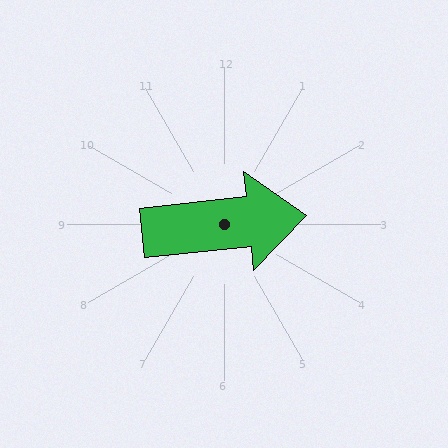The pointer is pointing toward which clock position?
Roughly 3 o'clock.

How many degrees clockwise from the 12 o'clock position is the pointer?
Approximately 84 degrees.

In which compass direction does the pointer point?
East.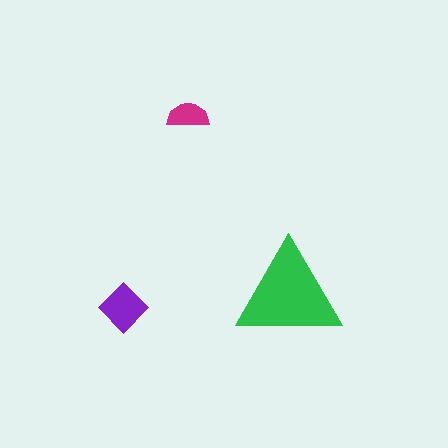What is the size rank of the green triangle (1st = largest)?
1st.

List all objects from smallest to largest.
The magenta semicircle, the purple diamond, the green triangle.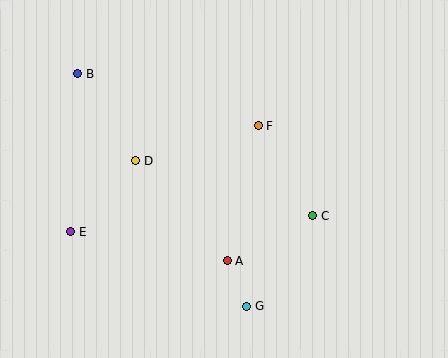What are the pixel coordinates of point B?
Point B is at (78, 74).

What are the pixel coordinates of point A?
Point A is at (227, 261).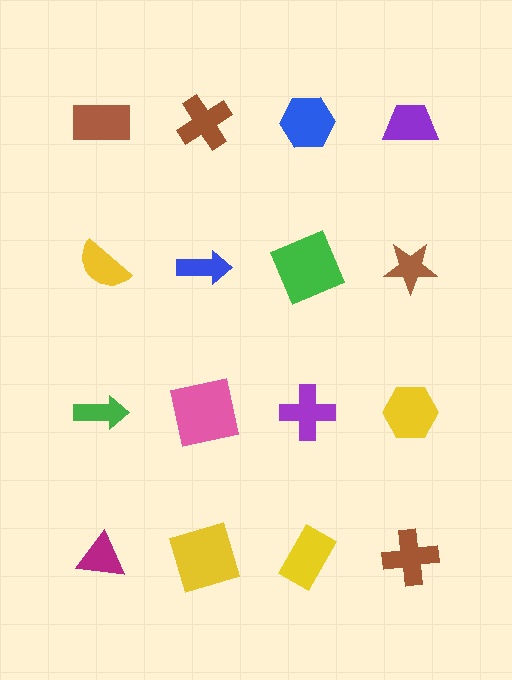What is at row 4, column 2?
A yellow square.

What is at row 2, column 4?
A brown star.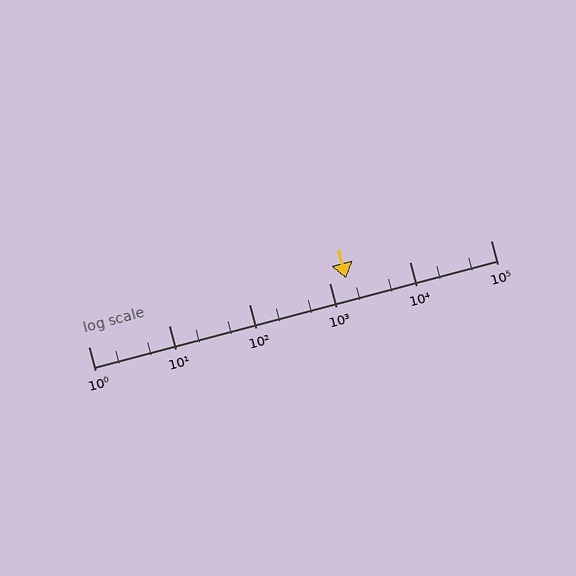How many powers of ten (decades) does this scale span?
The scale spans 5 decades, from 1 to 100000.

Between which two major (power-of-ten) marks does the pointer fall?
The pointer is between 1000 and 10000.